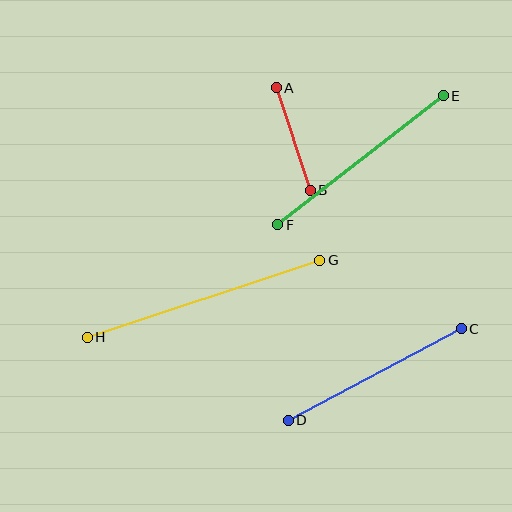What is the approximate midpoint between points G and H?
The midpoint is at approximately (203, 299) pixels.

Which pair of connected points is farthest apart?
Points G and H are farthest apart.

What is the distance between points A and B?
The distance is approximately 108 pixels.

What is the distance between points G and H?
The distance is approximately 245 pixels.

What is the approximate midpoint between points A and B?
The midpoint is at approximately (293, 139) pixels.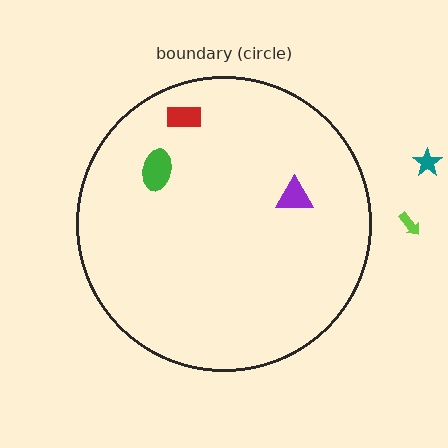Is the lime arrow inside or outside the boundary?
Outside.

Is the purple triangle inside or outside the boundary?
Inside.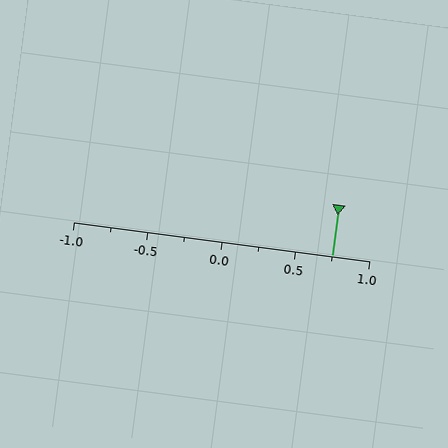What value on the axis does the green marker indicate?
The marker indicates approximately 0.75.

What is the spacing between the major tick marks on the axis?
The major ticks are spaced 0.5 apart.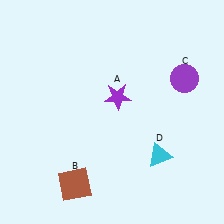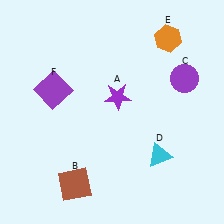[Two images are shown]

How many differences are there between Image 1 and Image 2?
There are 2 differences between the two images.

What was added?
An orange hexagon (E), a purple square (F) were added in Image 2.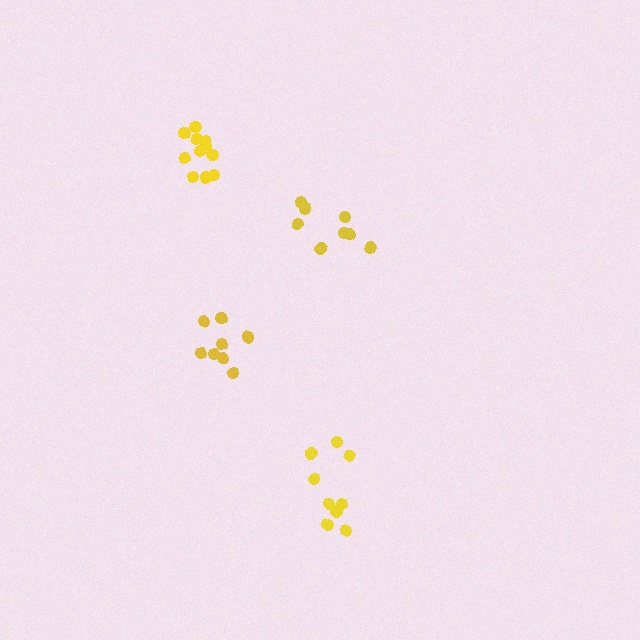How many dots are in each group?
Group 1: 9 dots, Group 2: 8 dots, Group 3: 8 dots, Group 4: 11 dots (36 total).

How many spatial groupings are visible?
There are 4 spatial groupings.